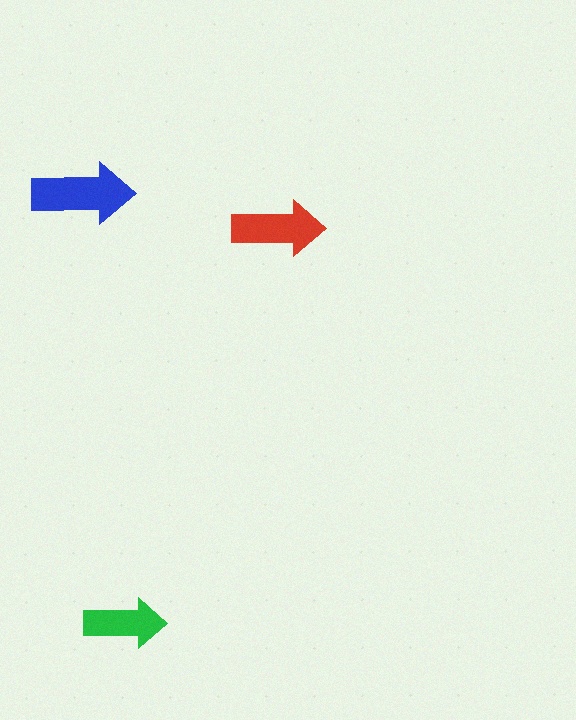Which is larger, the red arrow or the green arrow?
The red one.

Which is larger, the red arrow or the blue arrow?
The blue one.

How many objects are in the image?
There are 3 objects in the image.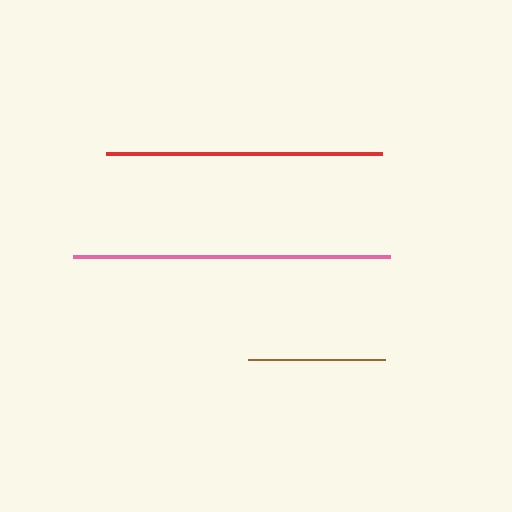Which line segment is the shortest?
The brown line is the shortest at approximately 137 pixels.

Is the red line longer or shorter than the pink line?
The pink line is longer than the red line.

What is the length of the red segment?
The red segment is approximately 276 pixels long.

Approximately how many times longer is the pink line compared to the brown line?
The pink line is approximately 2.3 times the length of the brown line.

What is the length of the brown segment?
The brown segment is approximately 137 pixels long.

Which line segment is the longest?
The pink line is the longest at approximately 317 pixels.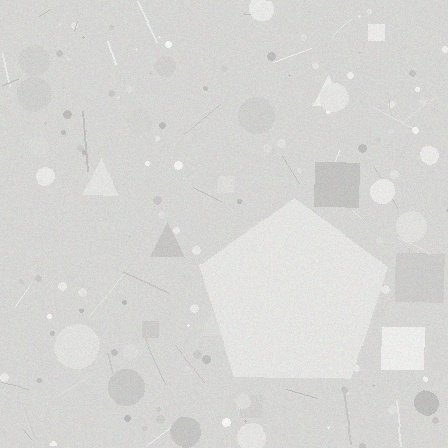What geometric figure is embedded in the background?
A pentagon is embedded in the background.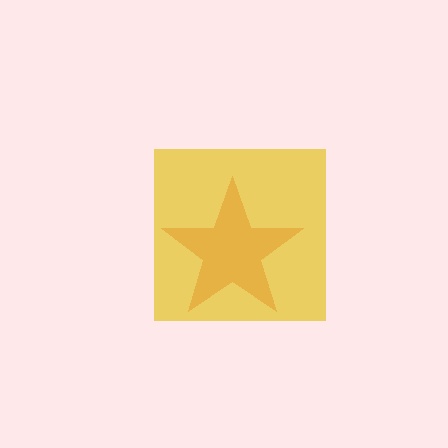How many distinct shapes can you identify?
There are 2 distinct shapes: a red star, a yellow square.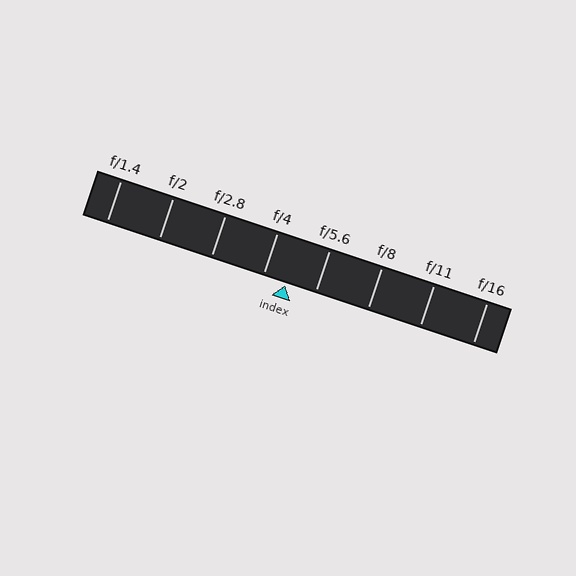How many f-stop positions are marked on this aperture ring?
There are 8 f-stop positions marked.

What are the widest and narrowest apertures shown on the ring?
The widest aperture shown is f/1.4 and the narrowest is f/16.